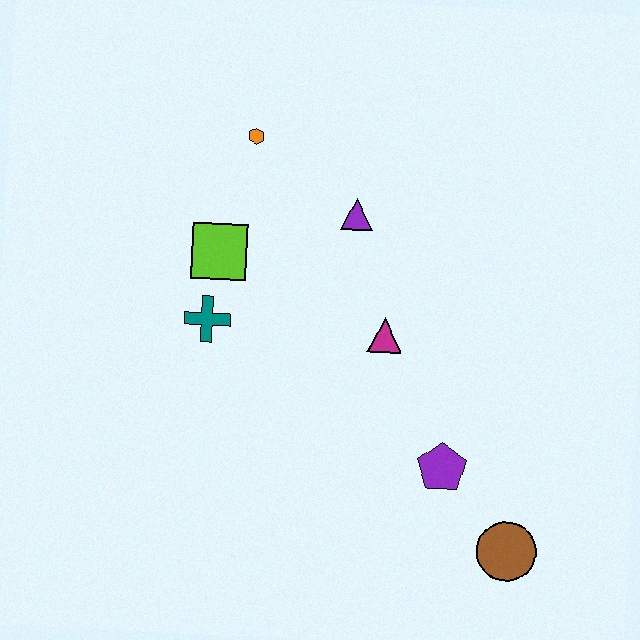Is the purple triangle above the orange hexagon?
No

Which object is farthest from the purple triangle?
The brown circle is farthest from the purple triangle.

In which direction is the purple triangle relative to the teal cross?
The purple triangle is to the right of the teal cross.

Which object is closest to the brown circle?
The purple pentagon is closest to the brown circle.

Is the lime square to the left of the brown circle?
Yes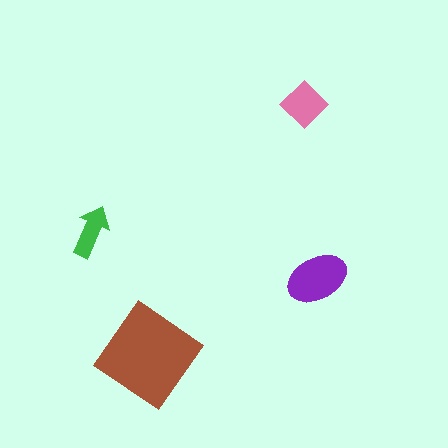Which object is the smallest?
The green arrow.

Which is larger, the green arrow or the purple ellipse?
The purple ellipse.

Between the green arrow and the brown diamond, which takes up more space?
The brown diamond.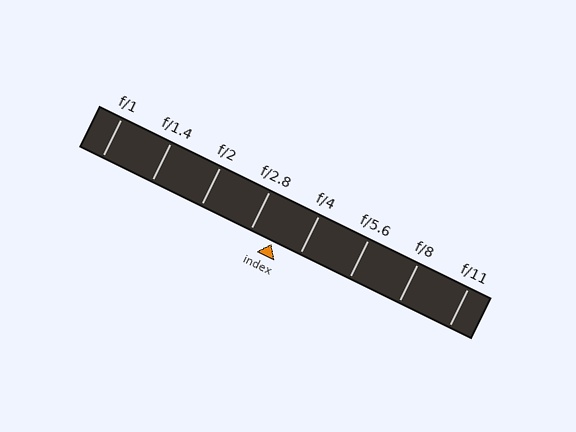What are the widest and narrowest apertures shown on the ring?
The widest aperture shown is f/1 and the narrowest is f/11.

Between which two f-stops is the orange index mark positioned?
The index mark is between f/2.8 and f/4.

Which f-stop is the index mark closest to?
The index mark is closest to f/2.8.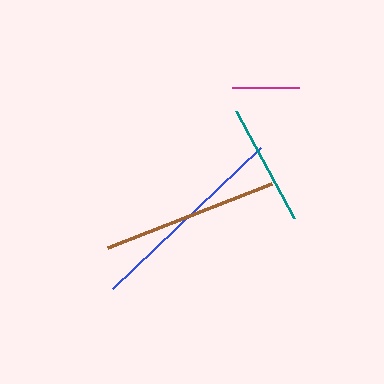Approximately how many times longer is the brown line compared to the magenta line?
The brown line is approximately 2.6 times the length of the magenta line.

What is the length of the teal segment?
The teal segment is approximately 121 pixels long.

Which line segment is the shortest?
The magenta line is the shortest at approximately 67 pixels.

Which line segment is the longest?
The blue line is the longest at approximately 205 pixels.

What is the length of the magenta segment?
The magenta segment is approximately 67 pixels long.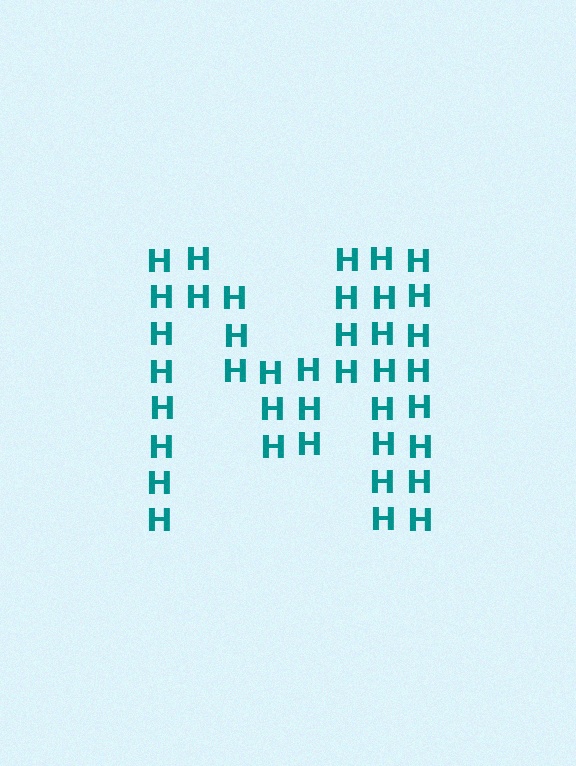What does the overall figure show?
The overall figure shows the letter M.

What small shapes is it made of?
It is made of small letter H's.